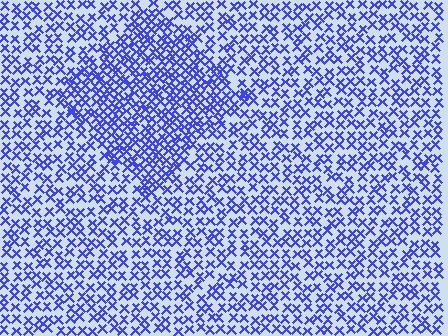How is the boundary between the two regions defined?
The boundary is defined by a change in element density (approximately 1.7x ratio). All elements are the same color, size, and shape.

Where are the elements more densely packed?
The elements are more densely packed inside the diamond boundary.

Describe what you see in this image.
The image contains small blue elements arranged at two different densities. A diamond-shaped region is visible where the elements are more densely packed than the surrounding area.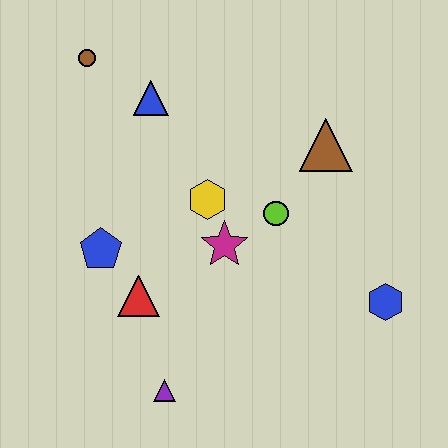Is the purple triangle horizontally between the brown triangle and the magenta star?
No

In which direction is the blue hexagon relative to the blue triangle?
The blue hexagon is to the right of the blue triangle.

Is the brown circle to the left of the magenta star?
Yes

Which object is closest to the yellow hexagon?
The magenta star is closest to the yellow hexagon.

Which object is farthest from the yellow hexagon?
The blue hexagon is farthest from the yellow hexagon.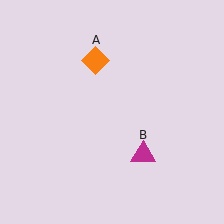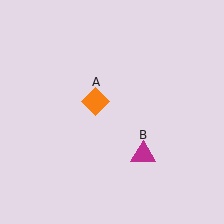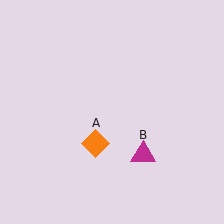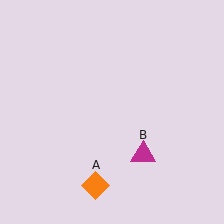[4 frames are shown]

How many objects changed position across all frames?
1 object changed position: orange diamond (object A).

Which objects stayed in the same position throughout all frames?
Magenta triangle (object B) remained stationary.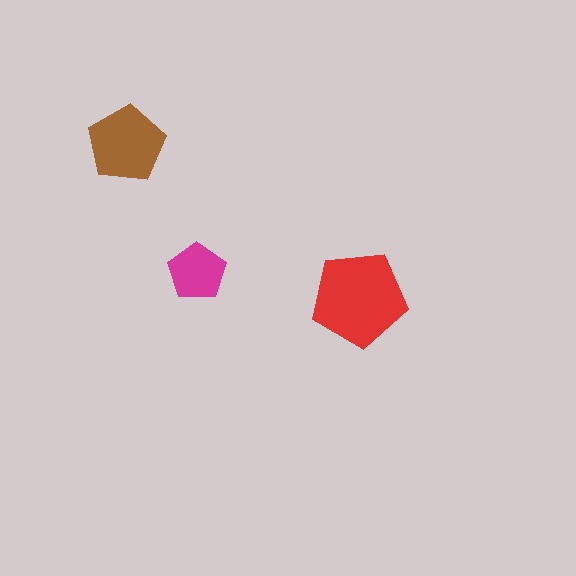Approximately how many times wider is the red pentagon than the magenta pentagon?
About 1.5 times wider.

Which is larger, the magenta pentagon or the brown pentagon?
The brown one.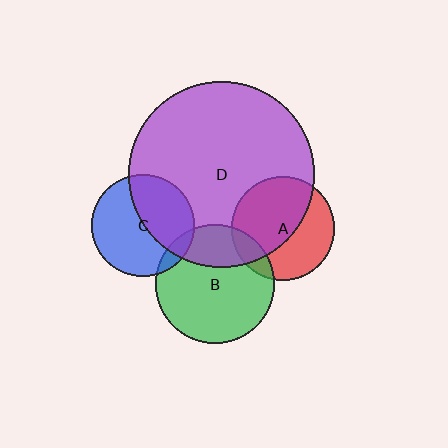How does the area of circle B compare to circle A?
Approximately 1.3 times.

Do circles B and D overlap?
Yes.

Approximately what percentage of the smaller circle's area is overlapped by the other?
Approximately 25%.